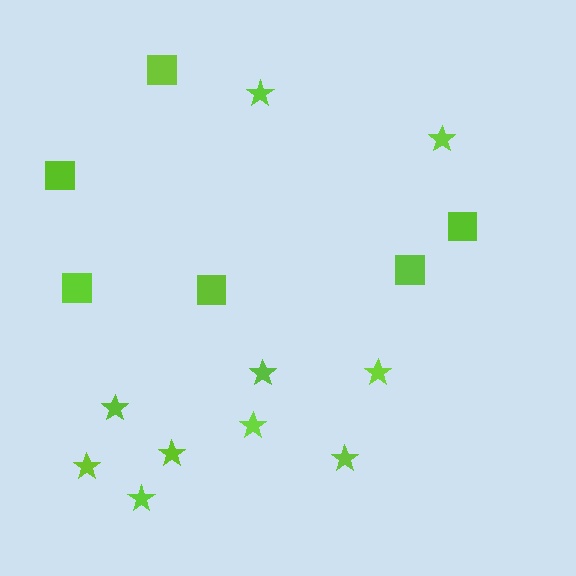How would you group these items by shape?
There are 2 groups: one group of stars (10) and one group of squares (6).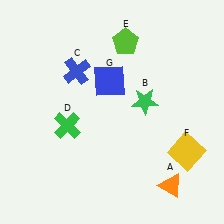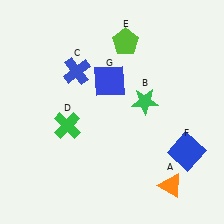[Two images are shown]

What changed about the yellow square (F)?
In Image 1, F is yellow. In Image 2, it changed to blue.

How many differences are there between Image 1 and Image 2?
There is 1 difference between the two images.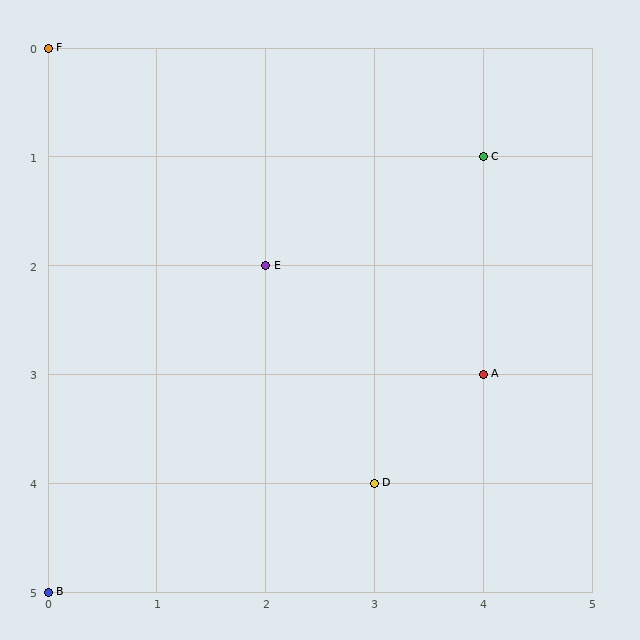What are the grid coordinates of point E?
Point E is at grid coordinates (2, 2).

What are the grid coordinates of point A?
Point A is at grid coordinates (4, 3).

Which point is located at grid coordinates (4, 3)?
Point A is at (4, 3).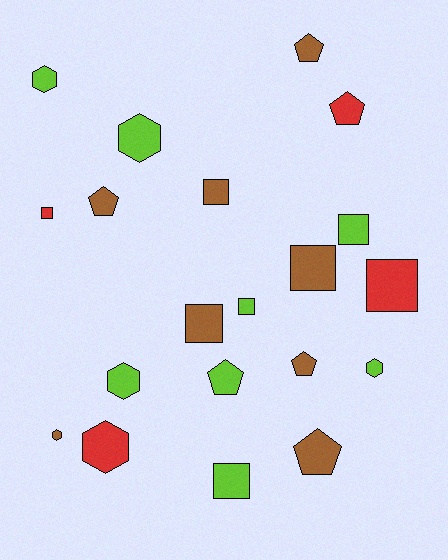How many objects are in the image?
There are 20 objects.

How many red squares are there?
There are 2 red squares.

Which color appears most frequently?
Brown, with 8 objects.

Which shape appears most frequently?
Square, with 8 objects.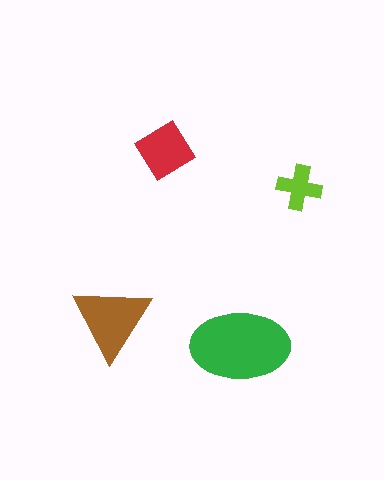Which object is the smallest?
The lime cross.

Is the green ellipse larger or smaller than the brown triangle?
Larger.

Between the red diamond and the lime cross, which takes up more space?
The red diamond.